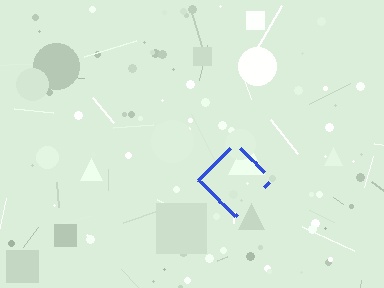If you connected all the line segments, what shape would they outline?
They would outline a diamond.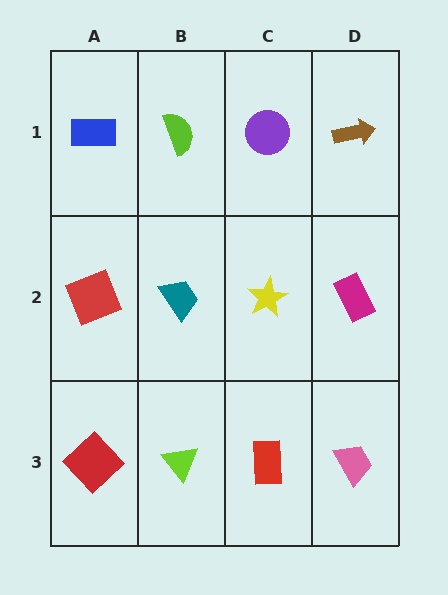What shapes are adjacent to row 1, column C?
A yellow star (row 2, column C), a lime semicircle (row 1, column B), a brown arrow (row 1, column D).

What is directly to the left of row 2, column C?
A teal trapezoid.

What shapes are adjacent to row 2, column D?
A brown arrow (row 1, column D), a pink trapezoid (row 3, column D), a yellow star (row 2, column C).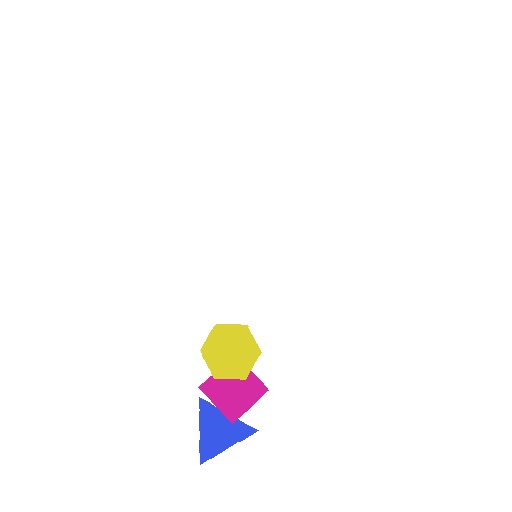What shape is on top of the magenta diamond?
The yellow hexagon is on top of the magenta diamond.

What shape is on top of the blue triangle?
The magenta diamond is on top of the blue triangle.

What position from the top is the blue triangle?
The blue triangle is 3rd from the top.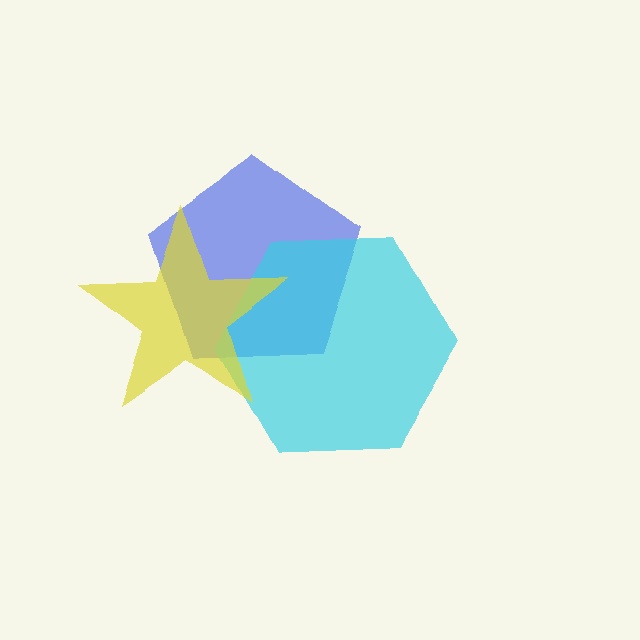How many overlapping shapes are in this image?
There are 3 overlapping shapes in the image.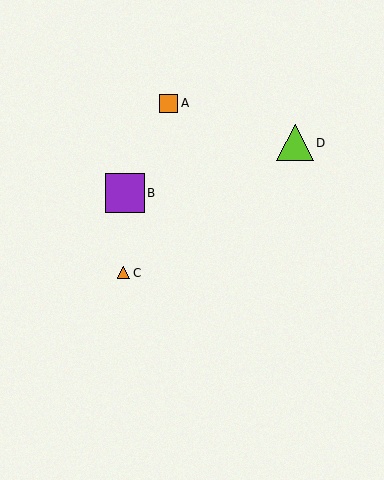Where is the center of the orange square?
The center of the orange square is at (169, 103).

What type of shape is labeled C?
Shape C is an orange triangle.